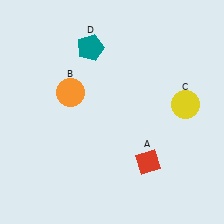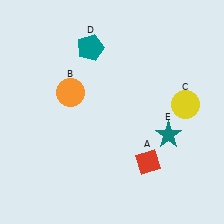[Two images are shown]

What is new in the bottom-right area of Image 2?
A teal star (E) was added in the bottom-right area of Image 2.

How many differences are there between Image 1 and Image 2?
There is 1 difference between the two images.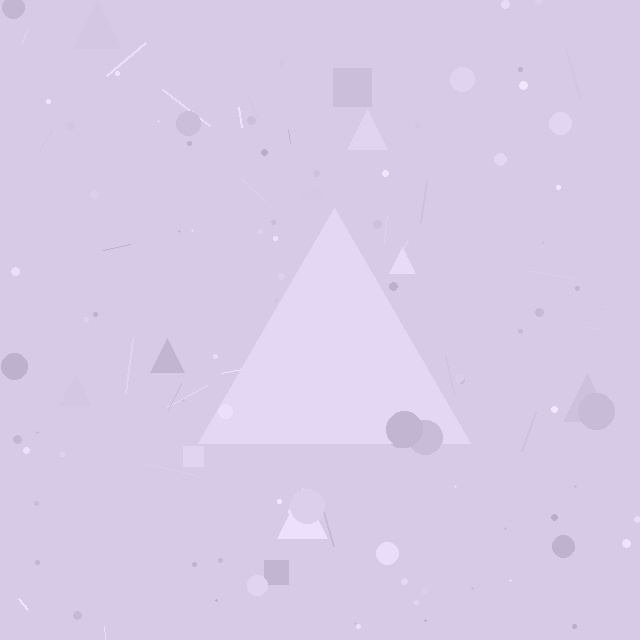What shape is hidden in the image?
A triangle is hidden in the image.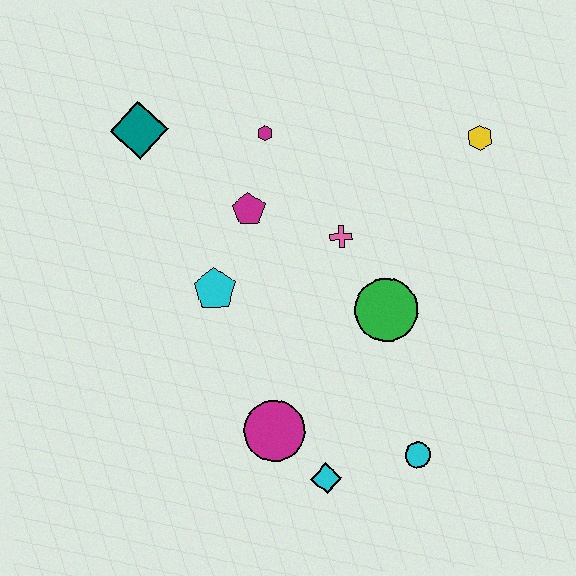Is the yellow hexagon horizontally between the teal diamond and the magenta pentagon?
No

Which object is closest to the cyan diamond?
The magenta circle is closest to the cyan diamond.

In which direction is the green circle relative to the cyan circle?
The green circle is above the cyan circle.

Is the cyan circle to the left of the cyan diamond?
No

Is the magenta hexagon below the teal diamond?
Yes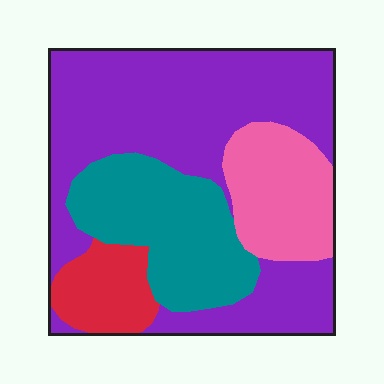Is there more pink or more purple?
Purple.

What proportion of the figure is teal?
Teal covers about 25% of the figure.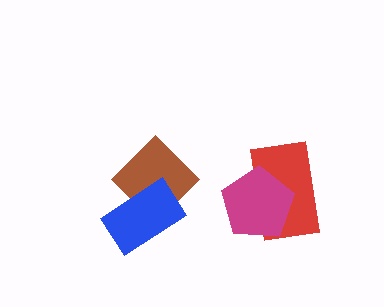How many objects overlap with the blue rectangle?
1 object overlaps with the blue rectangle.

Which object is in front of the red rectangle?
The magenta pentagon is in front of the red rectangle.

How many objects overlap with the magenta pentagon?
1 object overlaps with the magenta pentagon.